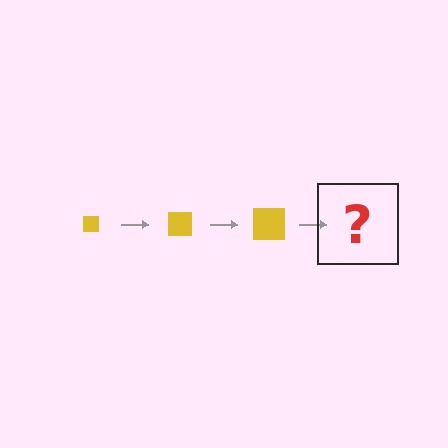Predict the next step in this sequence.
The next step is a yellow square, larger than the previous one.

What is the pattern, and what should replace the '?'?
The pattern is that the square gets progressively larger each step. The '?' should be a yellow square, larger than the previous one.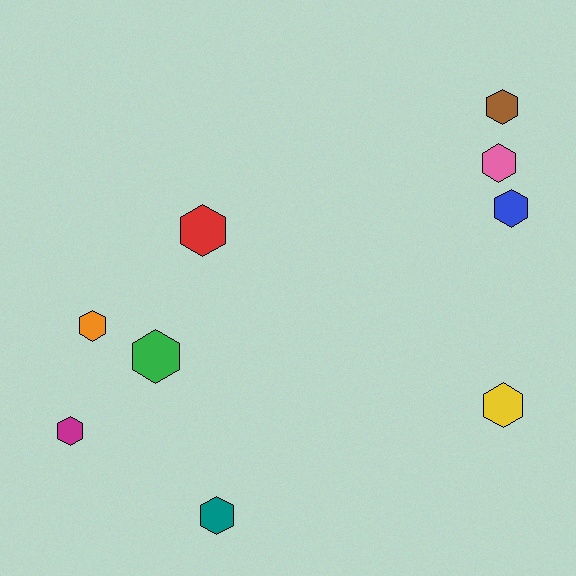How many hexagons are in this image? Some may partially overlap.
There are 9 hexagons.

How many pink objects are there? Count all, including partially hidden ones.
There is 1 pink object.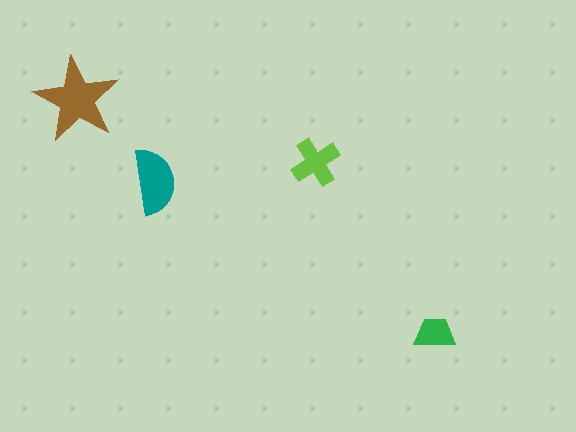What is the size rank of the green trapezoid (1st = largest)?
4th.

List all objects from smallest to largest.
The green trapezoid, the lime cross, the teal semicircle, the brown star.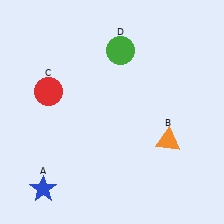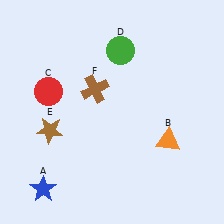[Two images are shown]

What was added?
A brown star (E), a brown cross (F) were added in Image 2.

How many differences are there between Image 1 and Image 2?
There are 2 differences between the two images.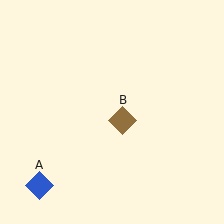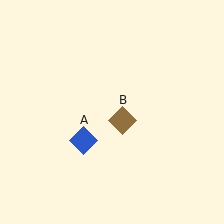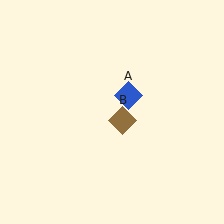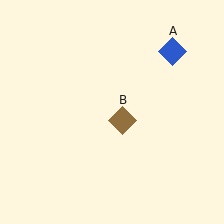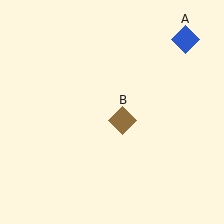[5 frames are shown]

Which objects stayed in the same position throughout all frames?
Brown diamond (object B) remained stationary.